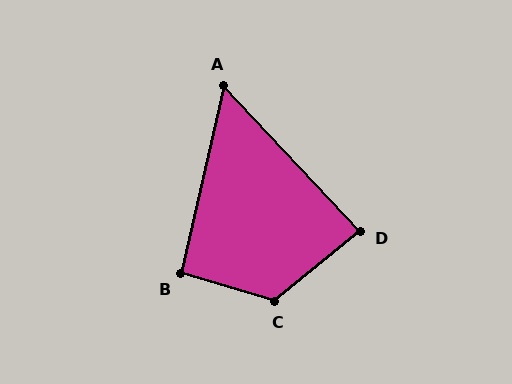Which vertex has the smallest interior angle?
A, at approximately 56 degrees.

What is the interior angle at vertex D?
Approximately 86 degrees (approximately right).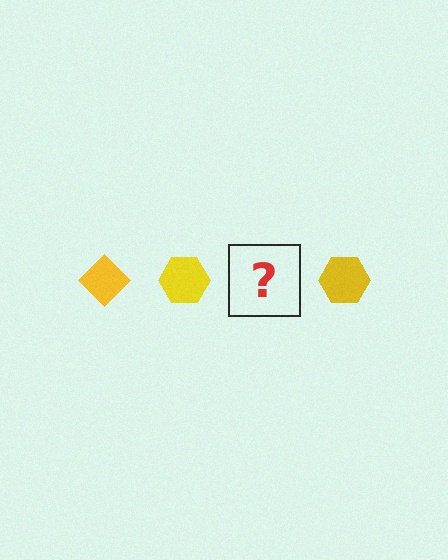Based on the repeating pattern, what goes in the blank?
The blank should be a yellow diamond.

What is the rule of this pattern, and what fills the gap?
The rule is that the pattern cycles through diamond, hexagon shapes in yellow. The gap should be filled with a yellow diamond.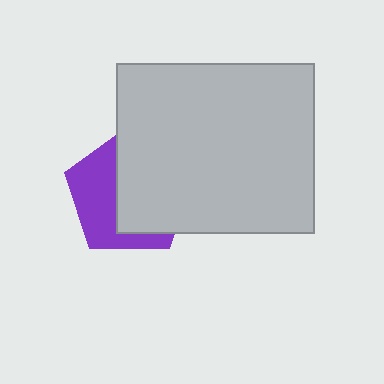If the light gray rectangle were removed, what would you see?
You would see the complete purple pentagon.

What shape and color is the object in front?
The object in front is a light gray rectangle.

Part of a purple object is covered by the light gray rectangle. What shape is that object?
It is a pentagon.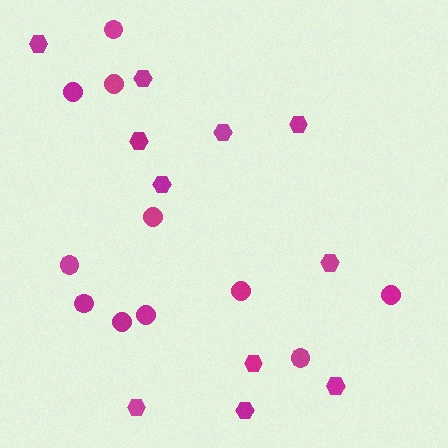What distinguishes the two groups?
There are 2 groups: one group of hexagons (11) and one group of circles (11).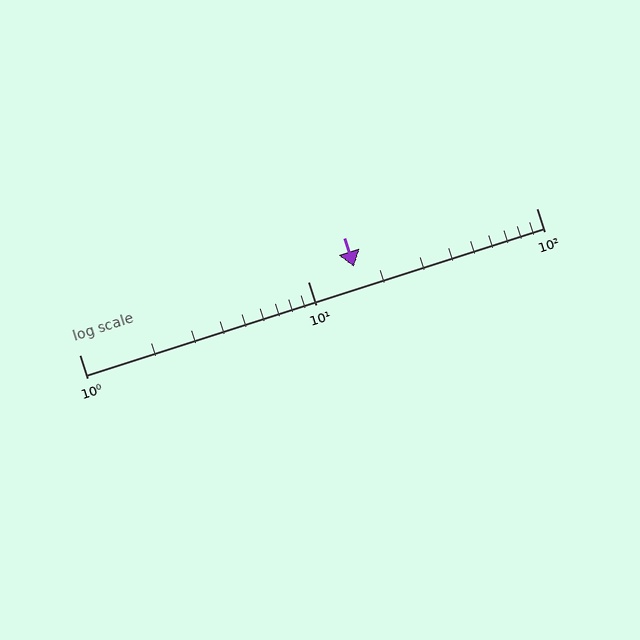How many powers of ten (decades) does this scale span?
The scale spans 2 decades, from 1 to 100.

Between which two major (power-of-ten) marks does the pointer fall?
The pointer is between 10 and 100.